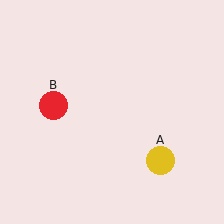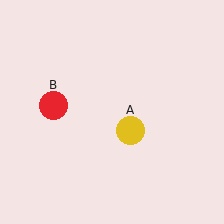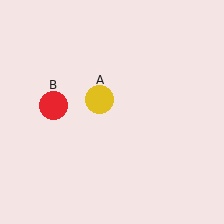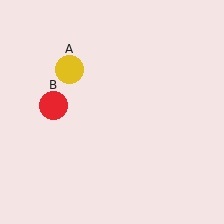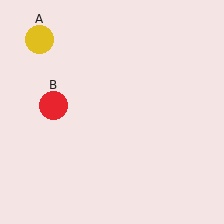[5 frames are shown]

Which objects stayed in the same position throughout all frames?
Red circle (object B) remained stationary.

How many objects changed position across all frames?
1 object changed position: yellow circle (object A).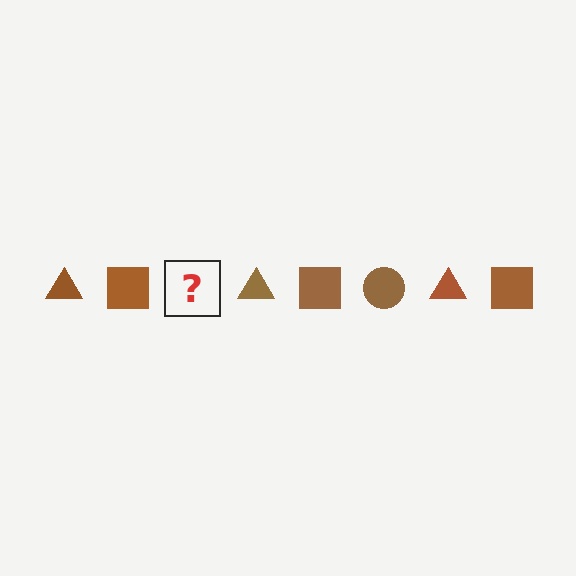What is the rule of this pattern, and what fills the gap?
The rule is that the pattern cycles through triangle, square, circle shapes in brown. The gap should be filled with a brown circle.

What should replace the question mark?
The question mark should be replaced with a brown circle.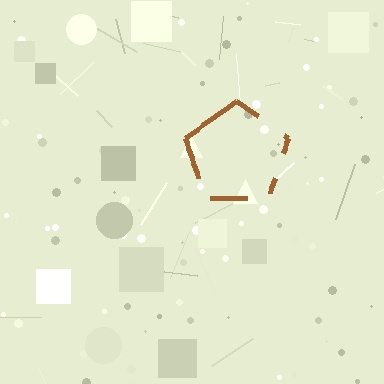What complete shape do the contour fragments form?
The contour fragments form a pentagon.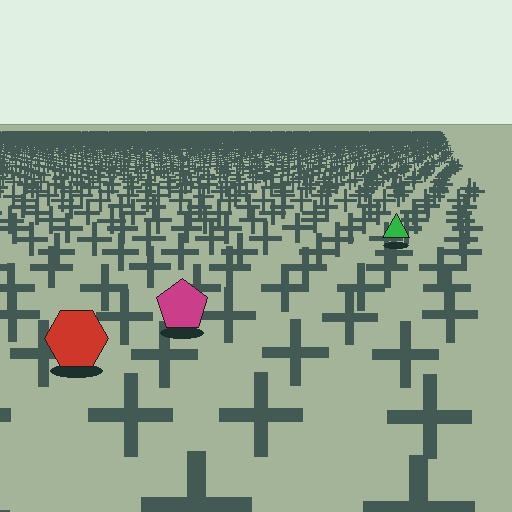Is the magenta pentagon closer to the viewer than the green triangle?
Yes. The magenta pentagon is closer — you can tell from the texture gradient: the ground texture is coarser near it.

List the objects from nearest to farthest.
From nearest to farthest: the red hexagon, the magenta pentagon, the green triangle.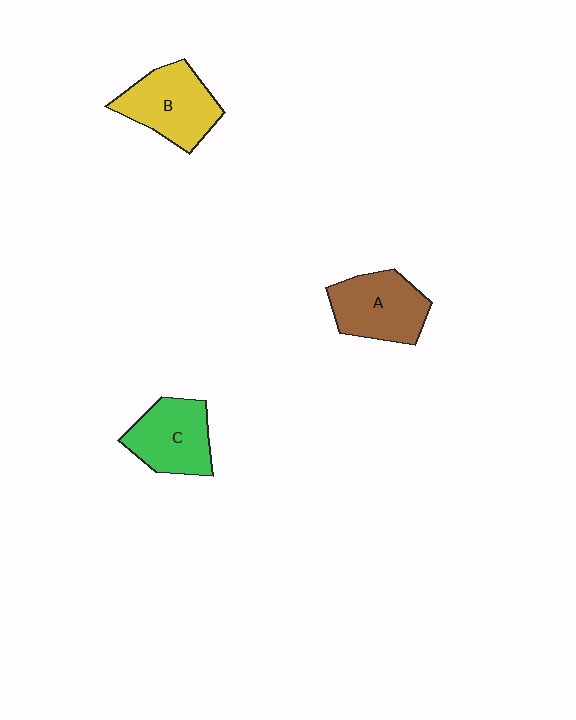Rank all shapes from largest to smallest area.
From largest to smallest: B (yellow), A (brown), C (green).